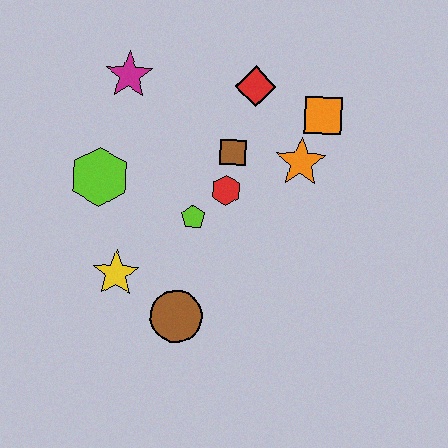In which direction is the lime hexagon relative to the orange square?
The lime hexagon is to the left of the orange square.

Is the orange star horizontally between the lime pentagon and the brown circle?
No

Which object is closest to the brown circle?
The yellow star is closest to the brown circle.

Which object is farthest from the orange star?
The yellow star is farthest from the orange star.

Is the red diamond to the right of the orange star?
No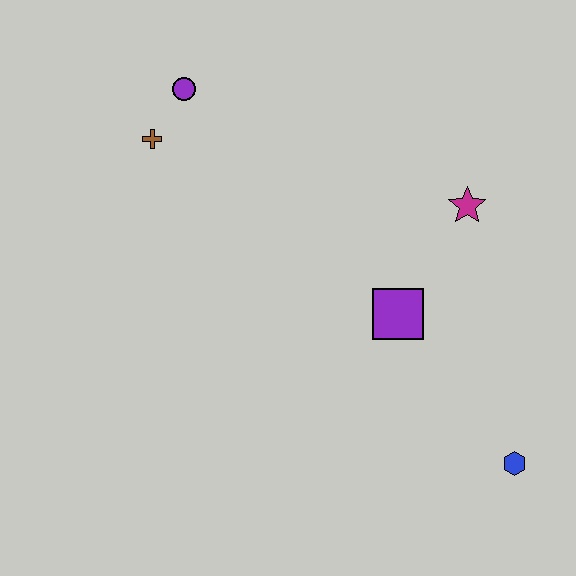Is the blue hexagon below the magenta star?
Yes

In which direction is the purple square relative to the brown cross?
The purple square is to the right of the brown cross.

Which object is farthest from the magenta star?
The brown cross is farthest from the magenta star.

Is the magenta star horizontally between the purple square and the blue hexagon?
Yes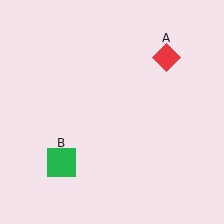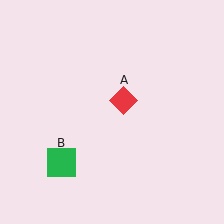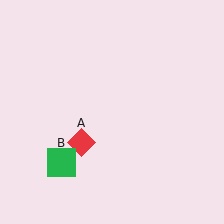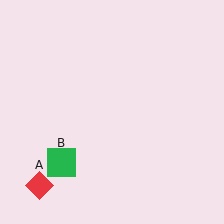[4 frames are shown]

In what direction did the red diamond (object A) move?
The red diamond (object A) moved down and to the left.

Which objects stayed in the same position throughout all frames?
Green square (object B) remained stationary.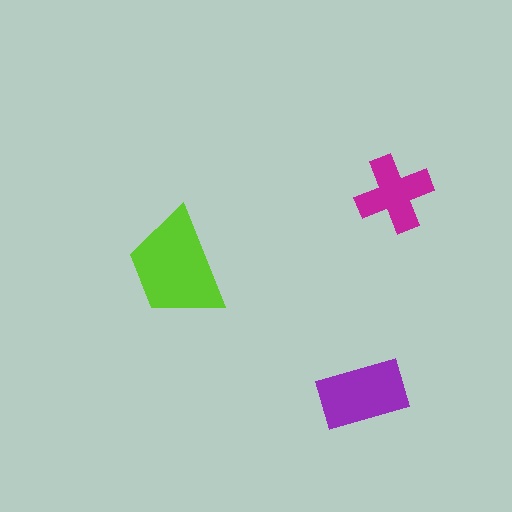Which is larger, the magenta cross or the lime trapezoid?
The lime trapezoid.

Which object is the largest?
The lime trapezoid.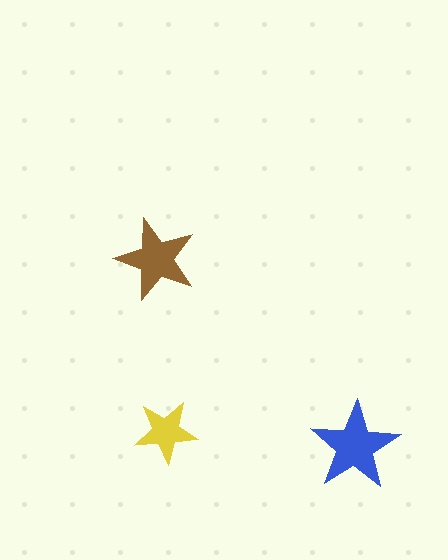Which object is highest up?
The brown star is topmost.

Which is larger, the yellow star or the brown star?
The brown one.